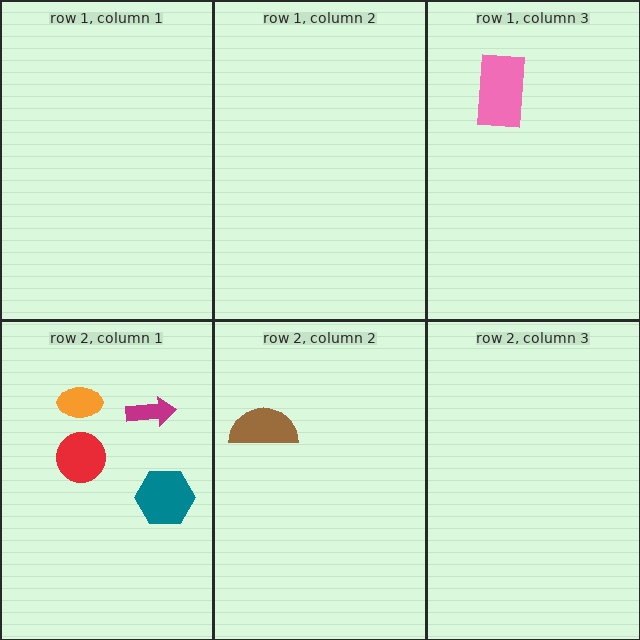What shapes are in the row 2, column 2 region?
The brown semicircle.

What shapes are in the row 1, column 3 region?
The pink rectangle.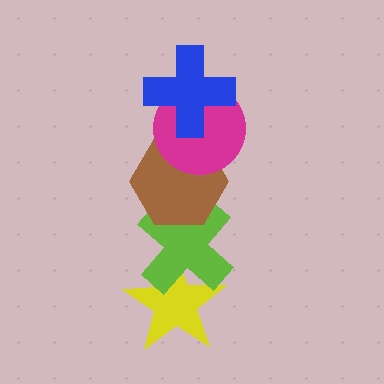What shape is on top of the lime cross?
The brown hexagon is on top of the lime cross.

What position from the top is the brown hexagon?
The brown hexagon is 3rd from the top.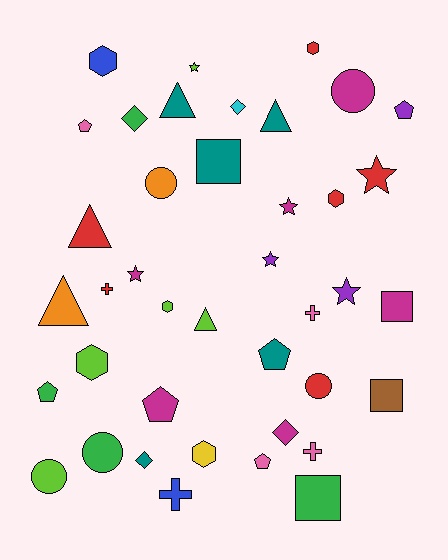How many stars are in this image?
There are 6 stars.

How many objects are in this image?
There are 40 objects.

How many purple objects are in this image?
There are 3 purple objects.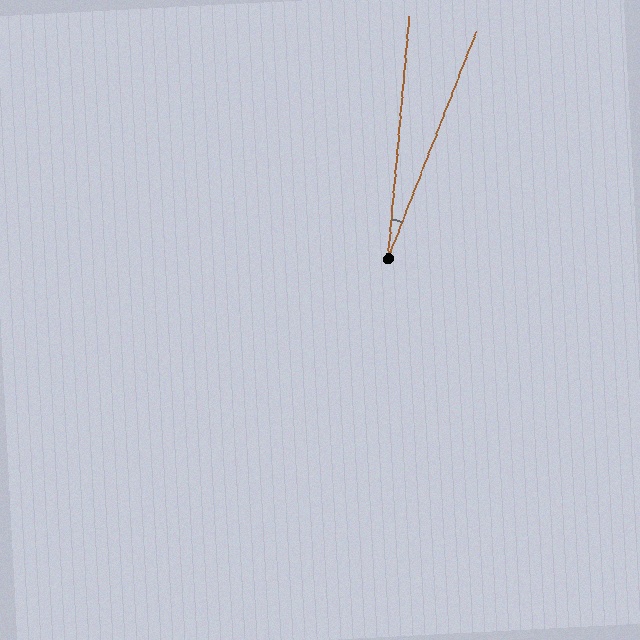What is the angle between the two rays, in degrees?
Approximately 16 degrees.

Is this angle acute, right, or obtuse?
It is acute.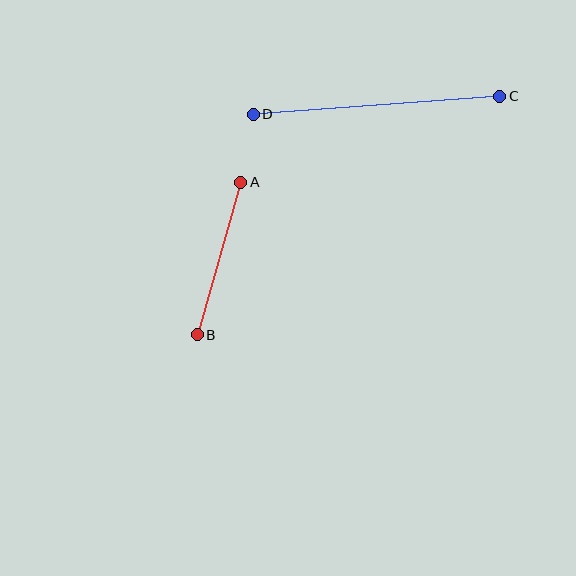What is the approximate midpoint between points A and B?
The midpoint is at approximately (219, 259) pixels.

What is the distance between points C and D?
The distance is approximately 247 pixels.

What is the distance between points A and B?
The distance is approximately 158 pixels.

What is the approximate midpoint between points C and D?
The midpoint is at approximately (376, 105) pixels.